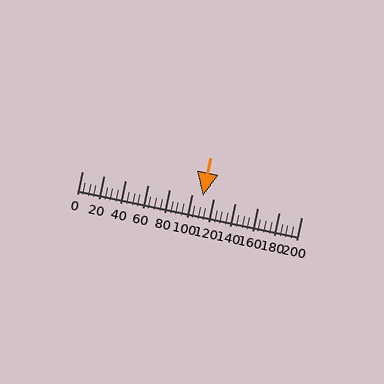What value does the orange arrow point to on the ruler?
The orange arrow points to approximately 110.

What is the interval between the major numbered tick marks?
The major tick marks are spaced 20 units apart.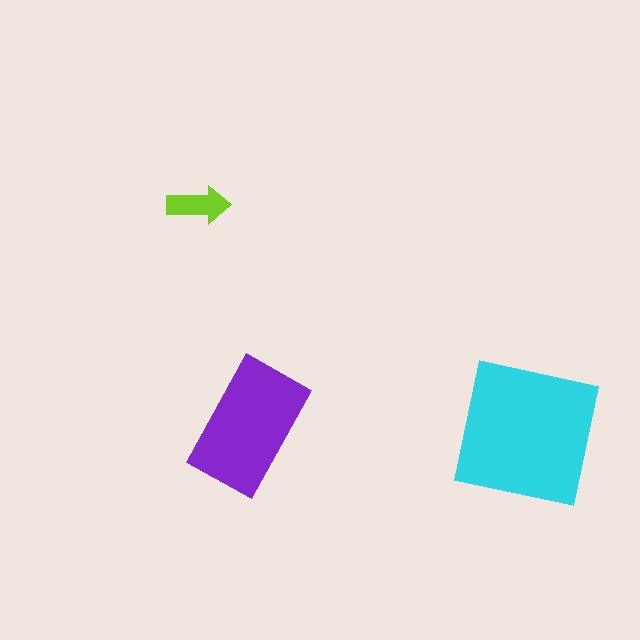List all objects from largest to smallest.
The cyan square, the purple rectangle, the lime arrow.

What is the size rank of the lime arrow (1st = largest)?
3rd.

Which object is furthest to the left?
The lime arrow is leftmost.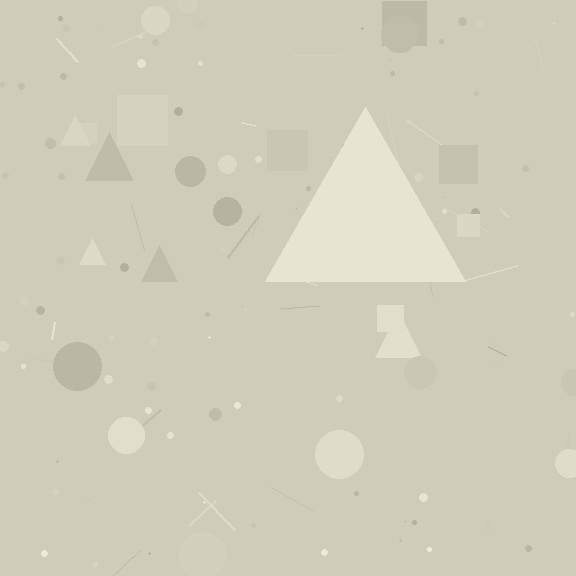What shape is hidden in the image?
A triangle is hidden in the image.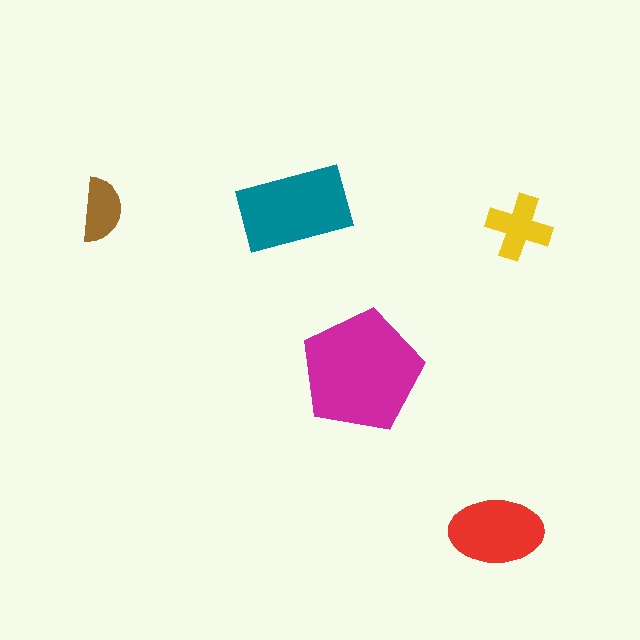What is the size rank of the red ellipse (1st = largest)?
3rd.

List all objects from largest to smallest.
The magenta pentagon, the teal rectangle, the red ellipse, the yellow cross, the brown semicircle.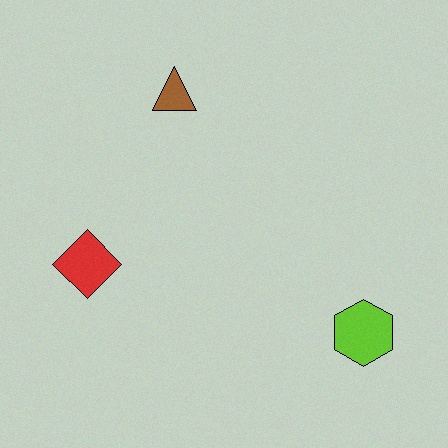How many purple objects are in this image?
There are no purple objects.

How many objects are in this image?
There are 3 objects.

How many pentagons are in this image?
There are no pentagons.